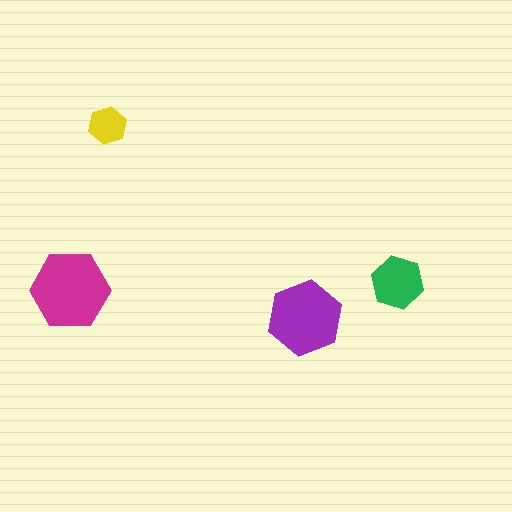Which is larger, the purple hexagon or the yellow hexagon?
The purple one.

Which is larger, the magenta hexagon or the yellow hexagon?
The magenta one.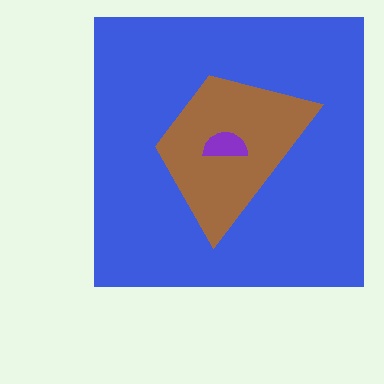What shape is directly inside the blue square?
The brown trapezoid.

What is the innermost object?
The purple semicircle.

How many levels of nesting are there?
3.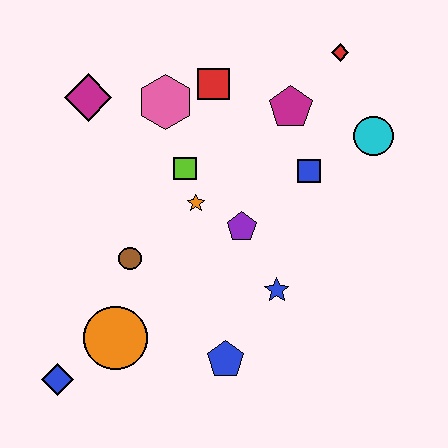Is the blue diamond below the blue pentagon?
Yes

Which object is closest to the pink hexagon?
The red square is closest to the pink hexagon.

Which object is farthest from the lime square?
The blue diamond is farthest from the lime square.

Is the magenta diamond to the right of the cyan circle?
No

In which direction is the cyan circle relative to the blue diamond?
The cyan circle is to the right of the blue diamond.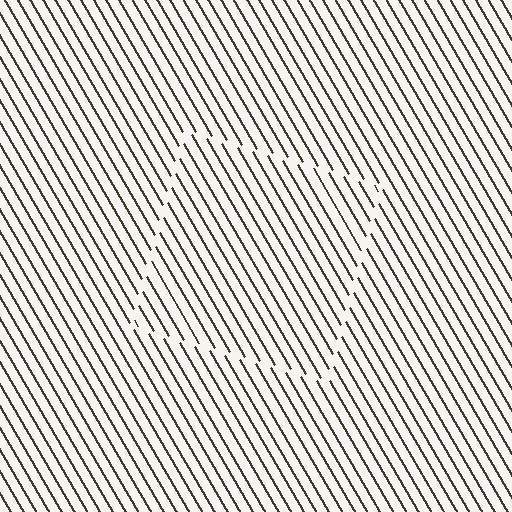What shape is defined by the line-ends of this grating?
An illusory square. The interior of the shape contains the same grating, shifted by half a period — the contour is defined by the phase discontinuity where line-ends from the inner and outer gratings abut.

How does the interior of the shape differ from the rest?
The interior of the shape contains the same grating, shifted by half a period — the contour is defined by the phase discontinuity where line-ends from the inner and outer gratings abut.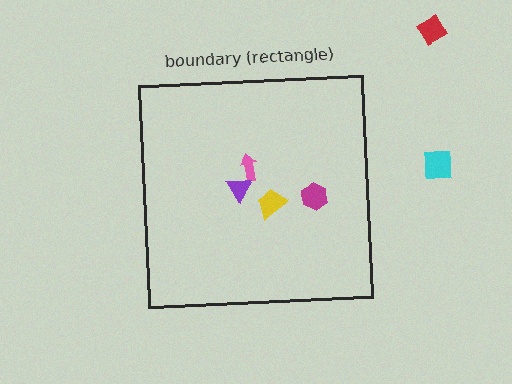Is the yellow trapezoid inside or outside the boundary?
Inside.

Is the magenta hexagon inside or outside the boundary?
Inside.